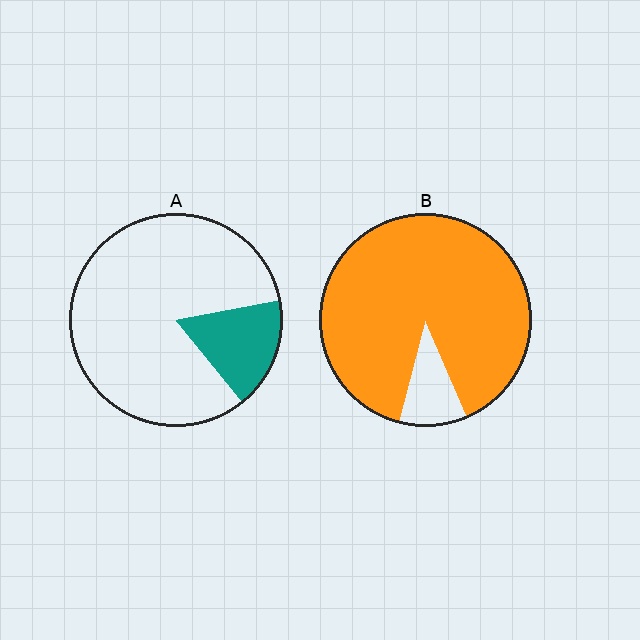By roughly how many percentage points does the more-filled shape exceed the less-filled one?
By roughly 70 percentage points (B over A).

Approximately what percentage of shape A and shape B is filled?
A is approximately 15% and B is approximately 90%.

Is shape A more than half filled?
No.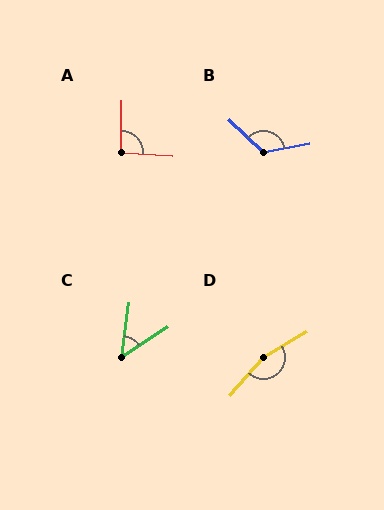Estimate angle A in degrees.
Approximately 93 degrees.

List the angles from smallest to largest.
C (49°), A (93°), B (125°), D (162°).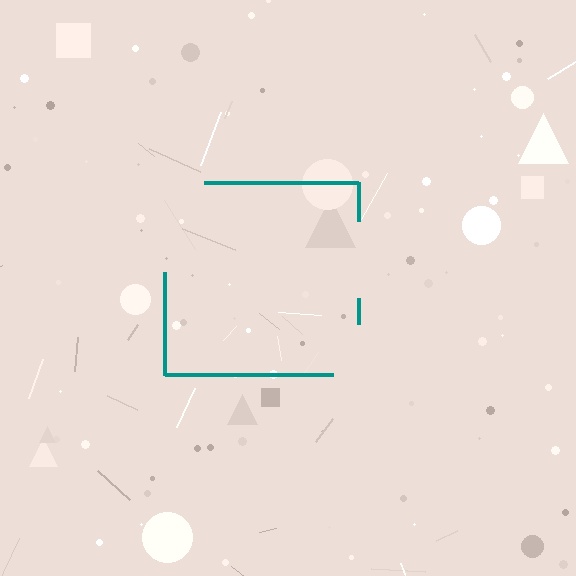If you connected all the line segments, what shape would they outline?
They would outline a square.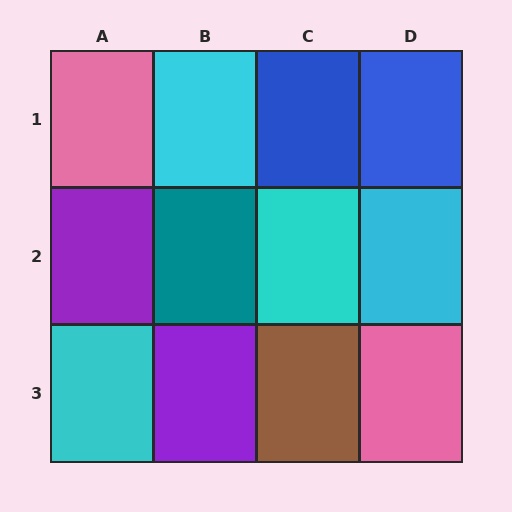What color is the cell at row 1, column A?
Pink.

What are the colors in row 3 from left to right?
Cyan, purple, brown, pink.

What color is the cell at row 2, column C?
Cyan.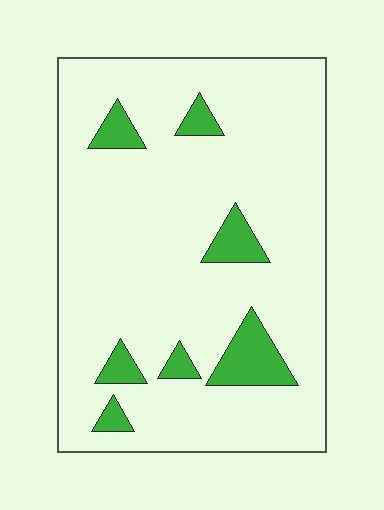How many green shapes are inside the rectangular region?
7.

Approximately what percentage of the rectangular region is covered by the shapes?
Approximately 10%.